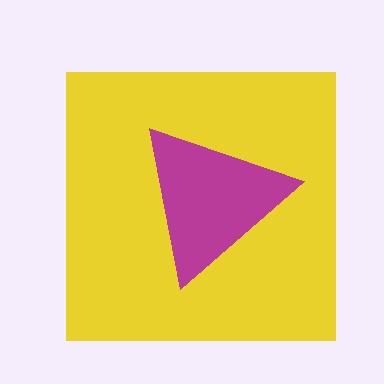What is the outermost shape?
The yellow square.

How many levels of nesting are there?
2.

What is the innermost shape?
The magenta triangle.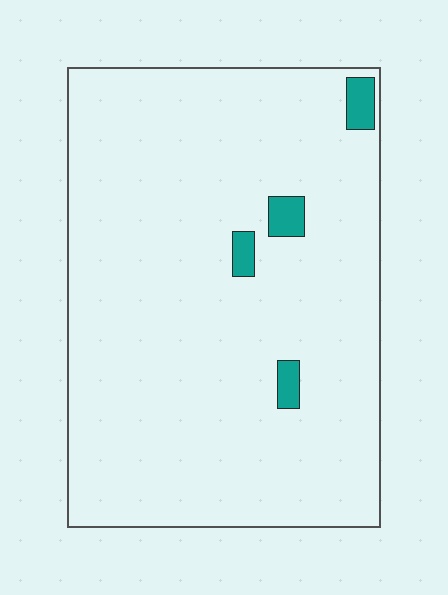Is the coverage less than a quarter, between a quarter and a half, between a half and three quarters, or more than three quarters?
Less than a quarter.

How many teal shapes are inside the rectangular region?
4.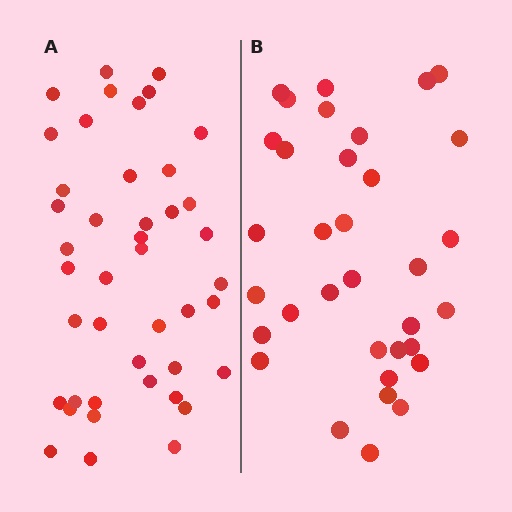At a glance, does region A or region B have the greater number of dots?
Region A (the left region) has more dots.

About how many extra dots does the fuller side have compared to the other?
Region A has roughly 8 or so more dots than region B.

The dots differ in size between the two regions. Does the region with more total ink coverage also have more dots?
No. Region B has more total ink coverage because its dots are larger, but region A actually contains more individual dots. Total area can be misleading — the number of items is what matters here.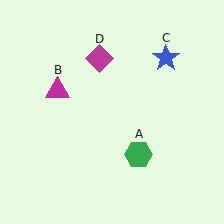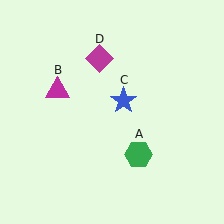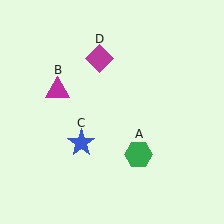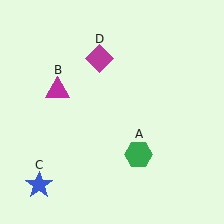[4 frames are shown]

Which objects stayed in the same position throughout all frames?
Green hexagon (object A) and magenta triangle (object B) and magenta diamond (object D) remained stationary.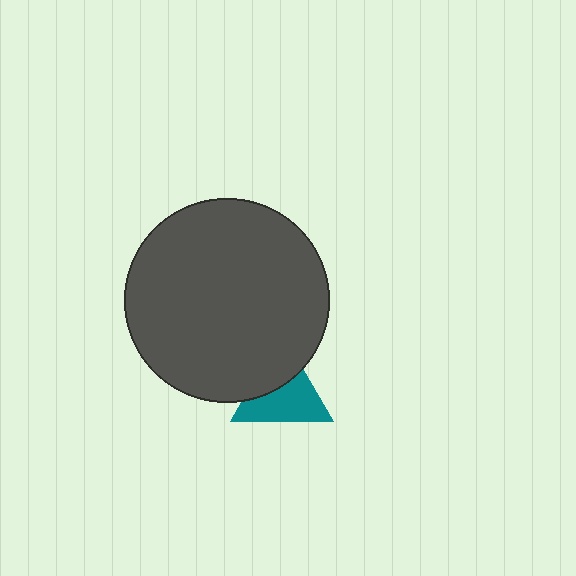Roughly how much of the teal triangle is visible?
About half of it is visible (roughly 61%).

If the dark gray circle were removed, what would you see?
You would see the complete teal triangle.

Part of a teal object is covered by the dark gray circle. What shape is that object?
It is a triangle.